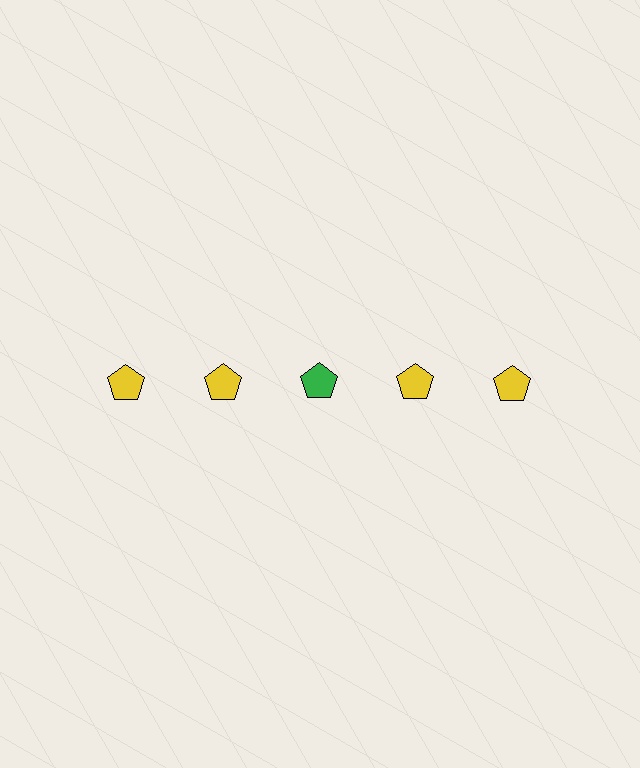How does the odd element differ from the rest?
It has a different color: green instead of yellow.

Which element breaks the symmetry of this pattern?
The green pentagon in the top row, center column breaks the symmetry. All other shapes are yellow pentagons.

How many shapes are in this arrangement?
There are 5 shapes arranged in a grid pattern.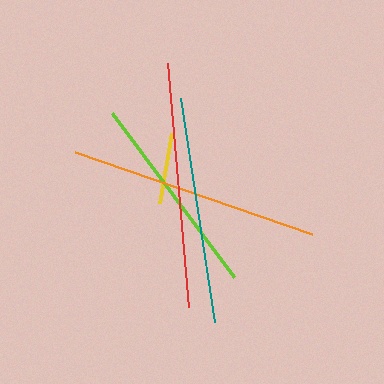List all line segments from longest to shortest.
From longest to shortest: orange, red, teal, lime, yellow.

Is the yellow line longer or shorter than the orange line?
The orange line is longer than the yellow line.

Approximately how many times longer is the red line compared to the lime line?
The red line is approximately 1.2 times the length of the lime line.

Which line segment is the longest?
The orange line is the longest at approximately 251 pixels.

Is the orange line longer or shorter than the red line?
The orange line is longer than the red line.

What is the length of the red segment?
The red segment is approximately 245 pixels long.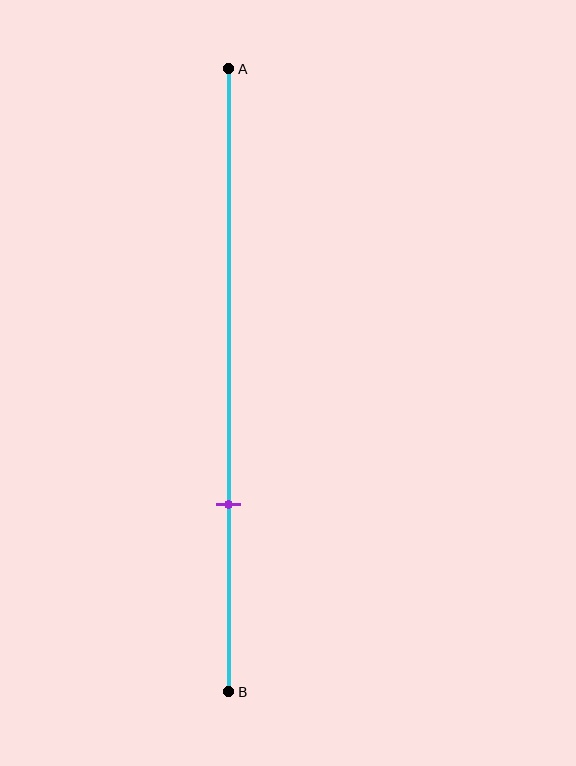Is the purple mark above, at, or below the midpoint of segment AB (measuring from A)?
The purple mark is below the midpoint of segment AB.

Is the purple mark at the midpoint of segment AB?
No, the mark is at about 70% from A, not at the 50% midpoint.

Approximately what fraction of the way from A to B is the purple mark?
The purple mark is approximately 70% of the way from A to B.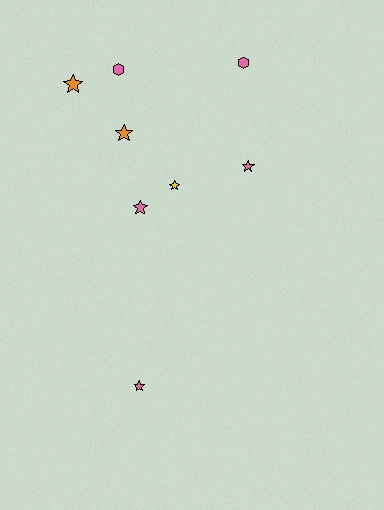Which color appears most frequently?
Pink, with 5 objects.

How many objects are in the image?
There are 8 objects.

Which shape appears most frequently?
Star, with 6 objects.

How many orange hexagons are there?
There are no orange hexagons.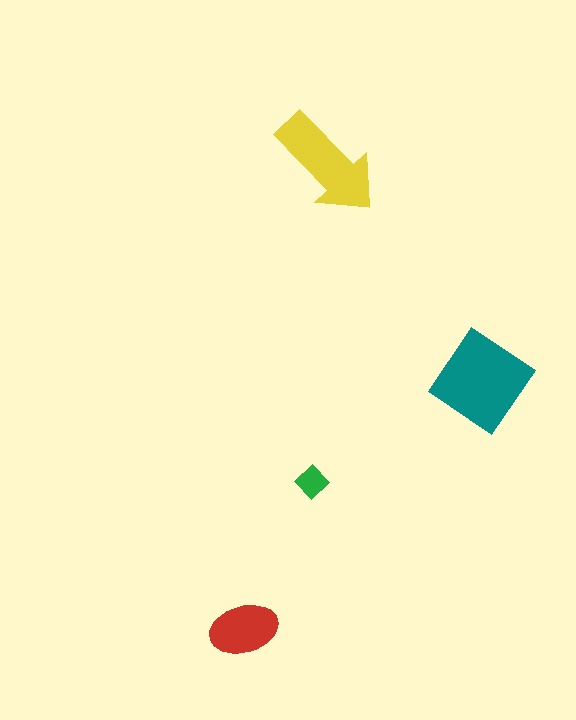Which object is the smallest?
The green diamond.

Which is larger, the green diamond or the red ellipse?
The red ellipse.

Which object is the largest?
The teal diamond.